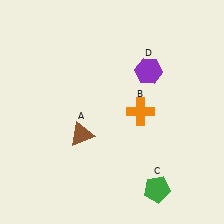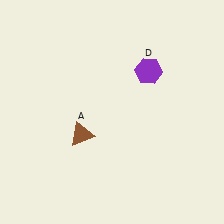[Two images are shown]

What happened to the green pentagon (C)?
The green pentagon (C) was removed in Image 2. It was in the bottom-right area of Image 1.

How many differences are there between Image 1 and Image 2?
There are 2 differences between the two images.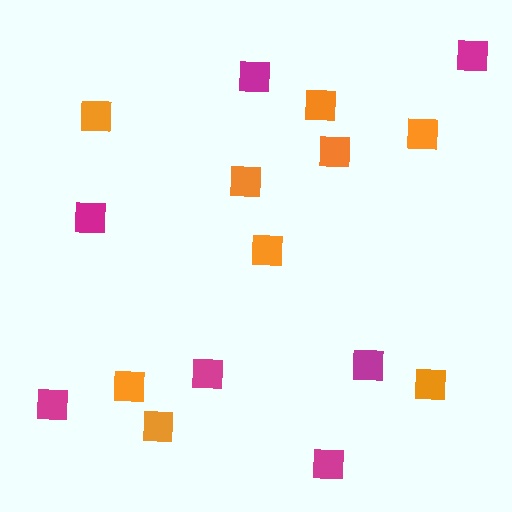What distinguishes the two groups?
There are 2 groups: one group of orange squares (9) and one group of magenta squares (7).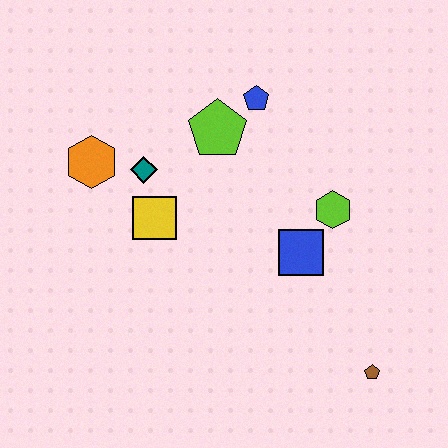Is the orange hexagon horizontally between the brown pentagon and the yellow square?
No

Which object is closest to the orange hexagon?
The teal diamond is closest to the orange hexagon.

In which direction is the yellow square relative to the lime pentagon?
The yellow square is below the lime pentagon.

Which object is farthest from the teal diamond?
The brown pentagon is farthest from the teal diamond.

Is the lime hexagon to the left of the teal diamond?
No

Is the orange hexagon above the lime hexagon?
Yes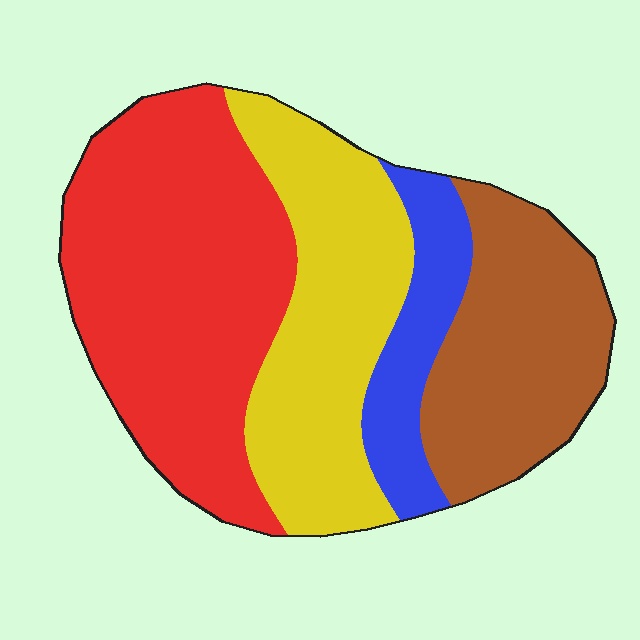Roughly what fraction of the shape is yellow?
Yellow takes up about one quarter (1/4) of the shape.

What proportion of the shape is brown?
Brown covers about 25% of the shape.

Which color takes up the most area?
Red, at roughly 40%.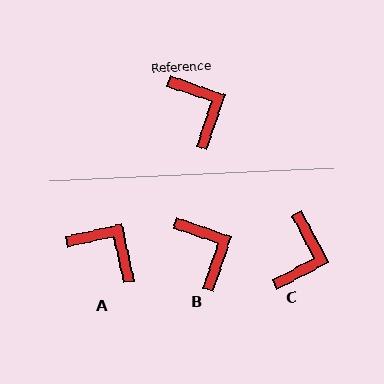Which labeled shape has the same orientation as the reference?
B.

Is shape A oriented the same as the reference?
No, it is off by about 31 degrees.